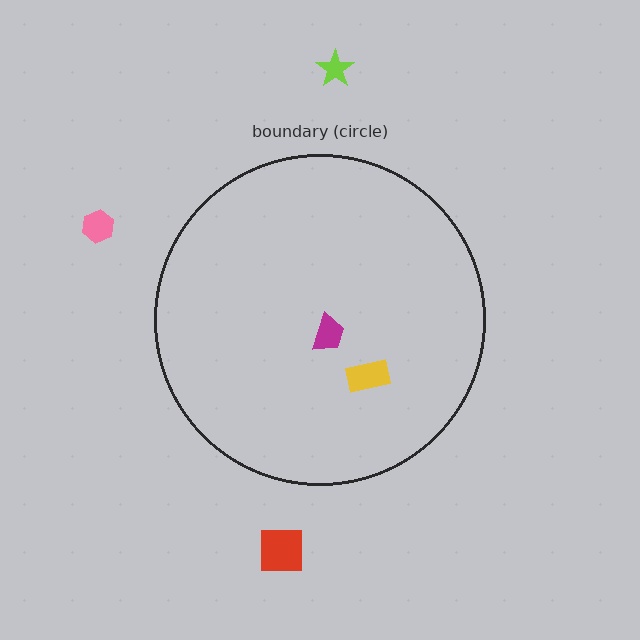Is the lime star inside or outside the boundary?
Outside.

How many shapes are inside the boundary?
2 inside, 3 outside.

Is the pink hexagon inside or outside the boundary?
Outside.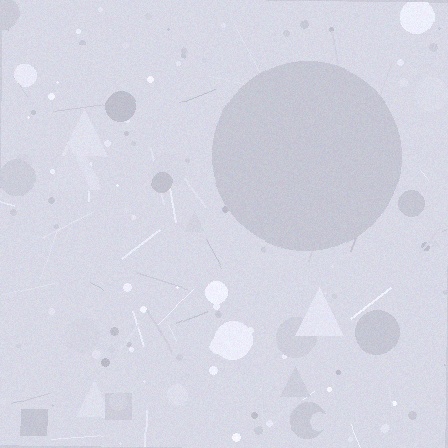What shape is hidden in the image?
A circle is hidden in the image.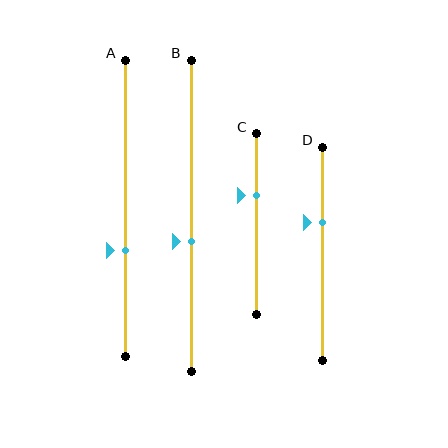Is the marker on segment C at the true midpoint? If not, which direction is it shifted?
No, the marker on segment C is shifted upward by about 16% of the segment length.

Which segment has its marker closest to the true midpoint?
Segment B has its marker closest to the true midpoint.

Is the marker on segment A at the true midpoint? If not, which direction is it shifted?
No, the marker on segment A is shifted downward by about 14% of the segment length.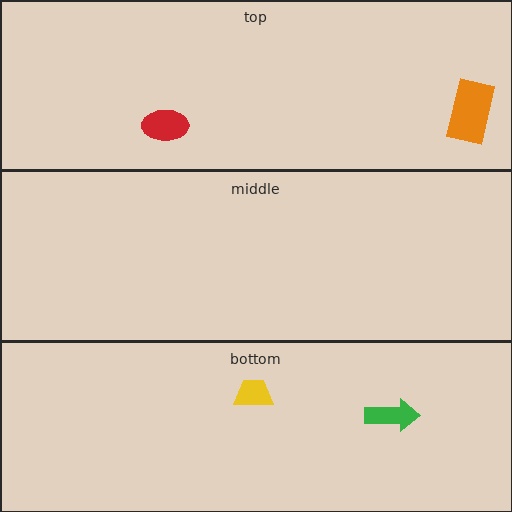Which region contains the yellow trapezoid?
The bottom region.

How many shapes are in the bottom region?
2.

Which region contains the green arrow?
The bottom region.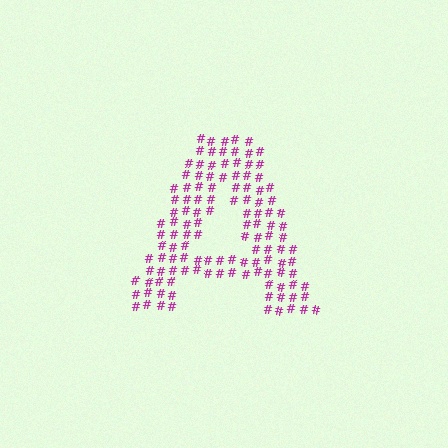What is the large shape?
The large shape is the letter A.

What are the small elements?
The small elements are hash symbols.